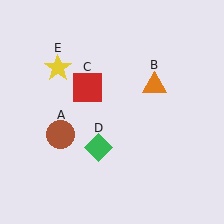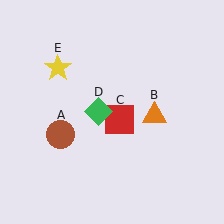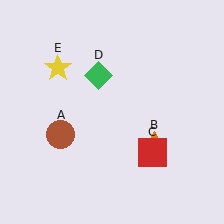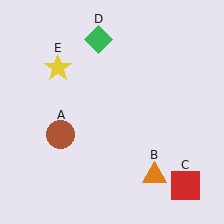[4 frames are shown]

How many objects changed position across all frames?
3 objects changed position: orange triangle (object B), red square (object C), green diamond (object D).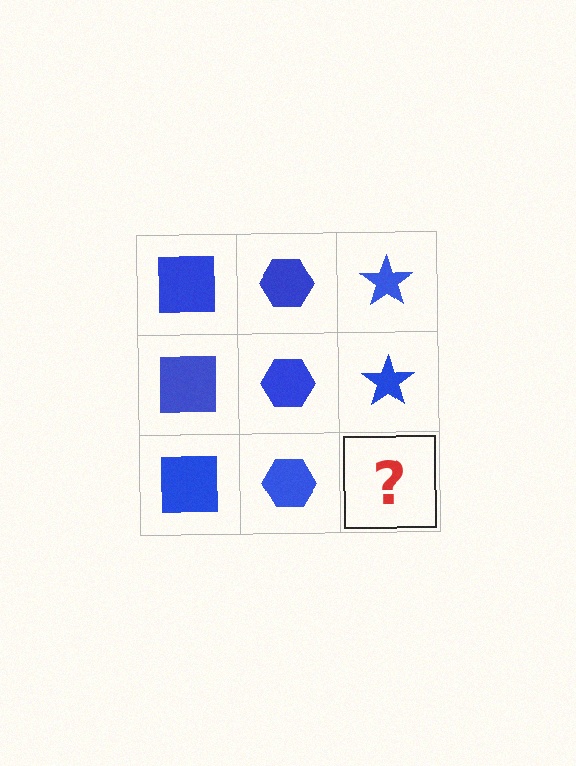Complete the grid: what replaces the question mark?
The question mark should be replaced with a blue star.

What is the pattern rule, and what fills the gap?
The rule is that each column has a consistent shape. The gap should be filled with a blue star.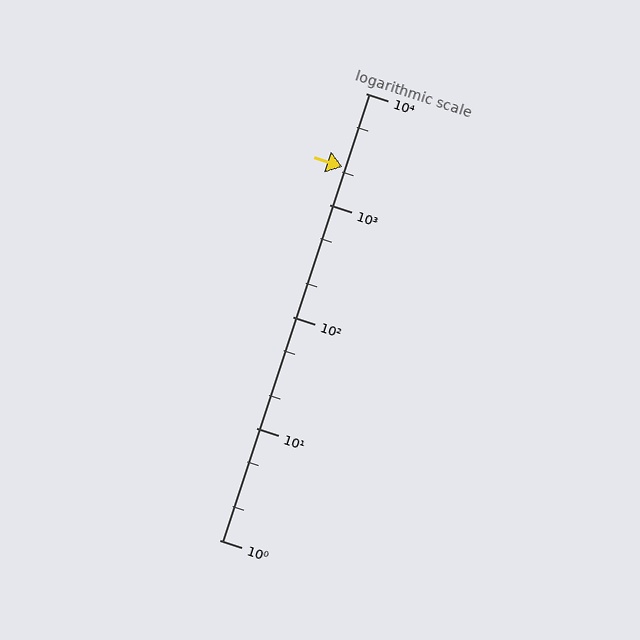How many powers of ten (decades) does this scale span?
The scale spans 4 decades, from 1 to 10000.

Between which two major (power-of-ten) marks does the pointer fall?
The pointer is between 1000 and 10000.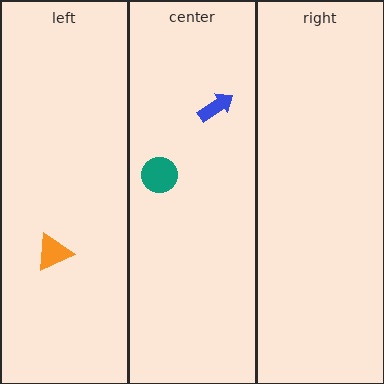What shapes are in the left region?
The orange triangle.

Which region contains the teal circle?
The center region.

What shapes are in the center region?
The teal circle, the blue arrow.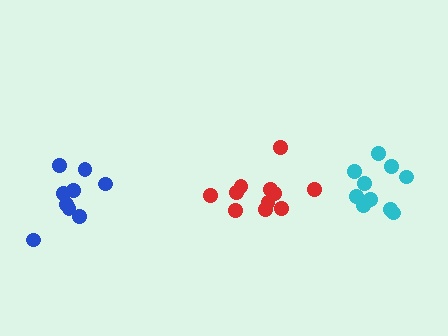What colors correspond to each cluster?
The clusters are colored: cyan, blue, red.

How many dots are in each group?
Group 1: 10 dots, Group 2: 9 dots, Group 3: 11 dots (30 total).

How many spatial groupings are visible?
There are 3 spatial groupings.